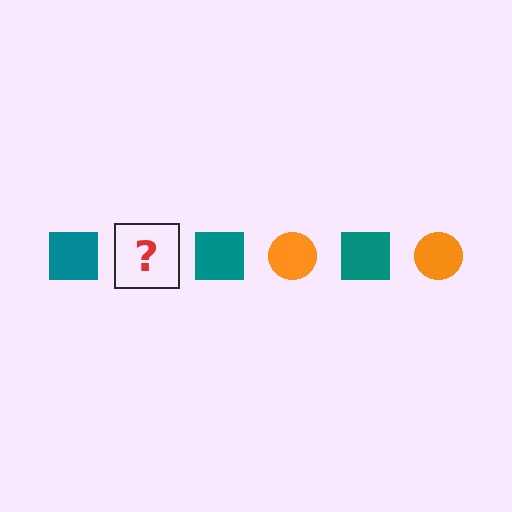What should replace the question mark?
The question mark should be replaced with an orange circle.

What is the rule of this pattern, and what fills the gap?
The rule is that the pattern alternates between teal square and orange circle. The gap should be filled with an orange circle.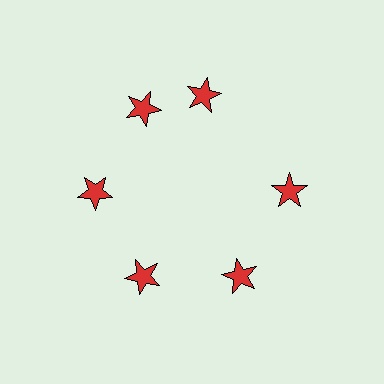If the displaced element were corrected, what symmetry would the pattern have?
It would have 6-fold rotational symmetry — the pattern would map onto itself every 60 degrees.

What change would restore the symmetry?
The symmetry would be restored by rotating it back into even spacing with its neighbors so that all 6 stars sit at equal angles and equal distance from the center.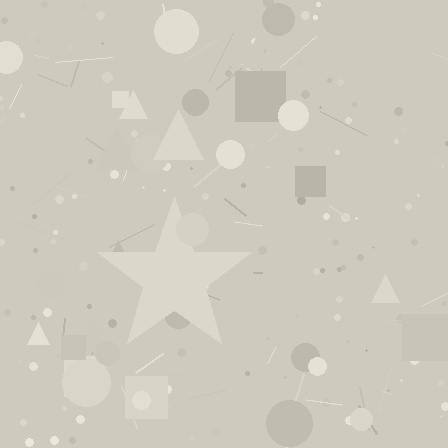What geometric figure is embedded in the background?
A star is embedded in the background.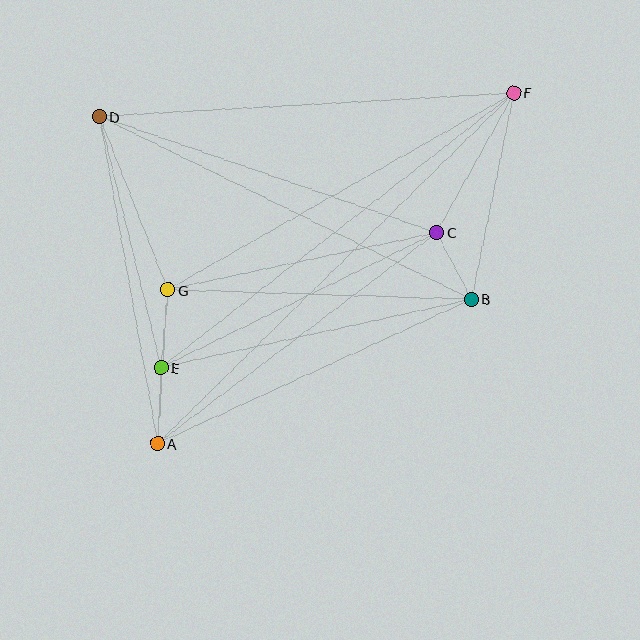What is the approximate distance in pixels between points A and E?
The distance between A and E is approximately 76 pixels.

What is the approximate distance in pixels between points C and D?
The distance between C and D is approximately 357 pixels.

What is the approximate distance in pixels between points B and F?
The distance between B and F is approximately 211 pixels.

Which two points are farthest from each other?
Points A and F are farthest from each other.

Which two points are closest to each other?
Points B and C are closest to each other.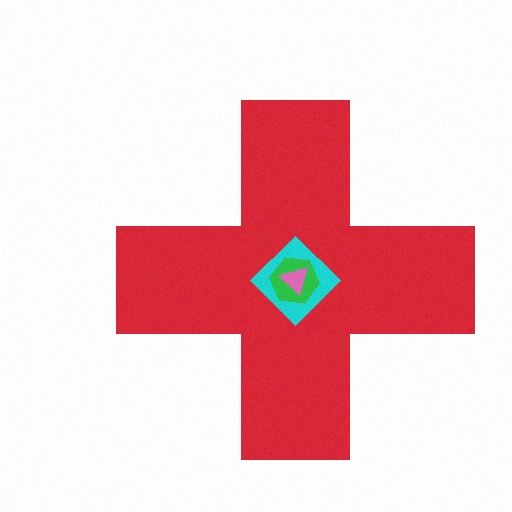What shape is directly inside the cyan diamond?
The green hexagon.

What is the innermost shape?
The pink triangle.